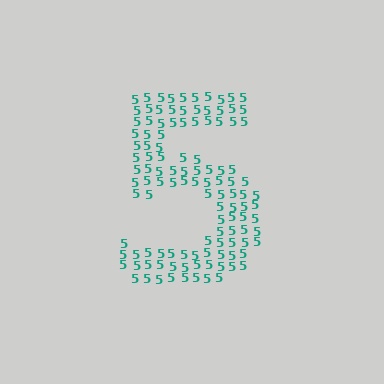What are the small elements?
The small elements are digit 5's.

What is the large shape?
The large shape is the digit 5.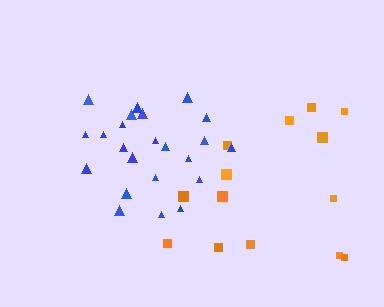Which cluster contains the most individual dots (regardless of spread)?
Blue (23).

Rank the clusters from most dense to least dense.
blue, orange.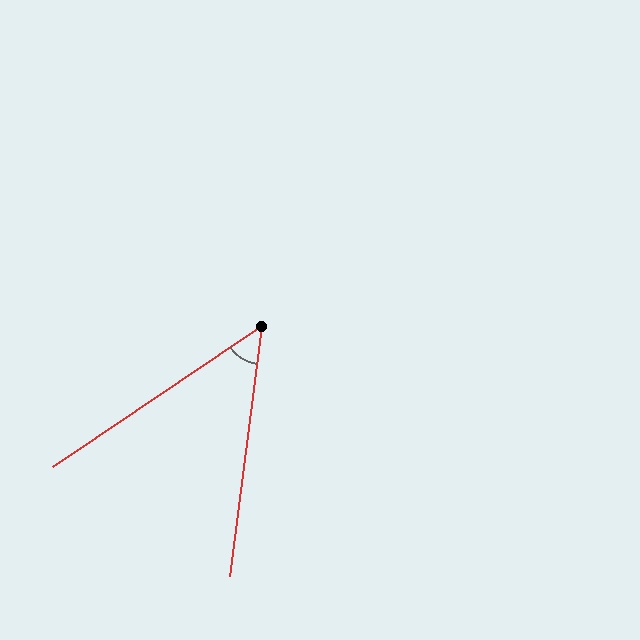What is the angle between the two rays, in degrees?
Approximately 49 degrees.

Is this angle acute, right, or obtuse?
It is acute.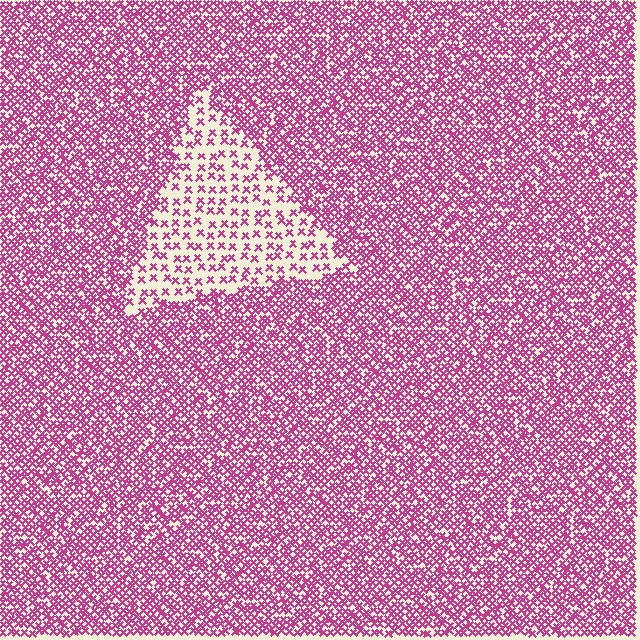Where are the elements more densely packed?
The elements are more densely packed outside the triangle boundary.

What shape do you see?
I see a triangle.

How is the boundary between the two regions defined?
The boundary is defined by a change in element density (approximately 2.7x ratio). All elements are the same color, size, and shape.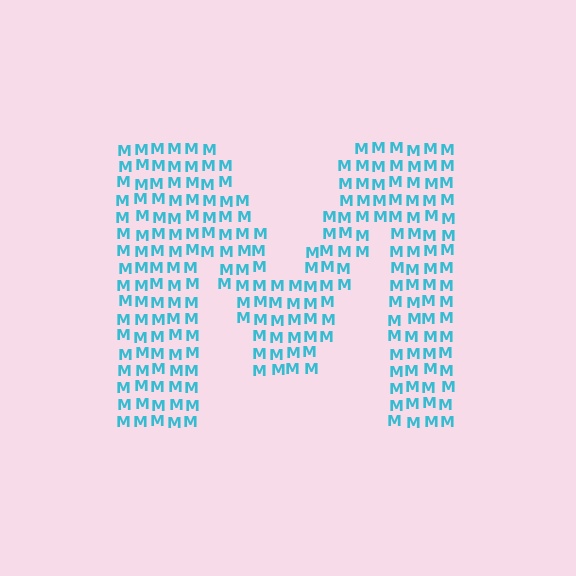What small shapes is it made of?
It is made of small letter M's.